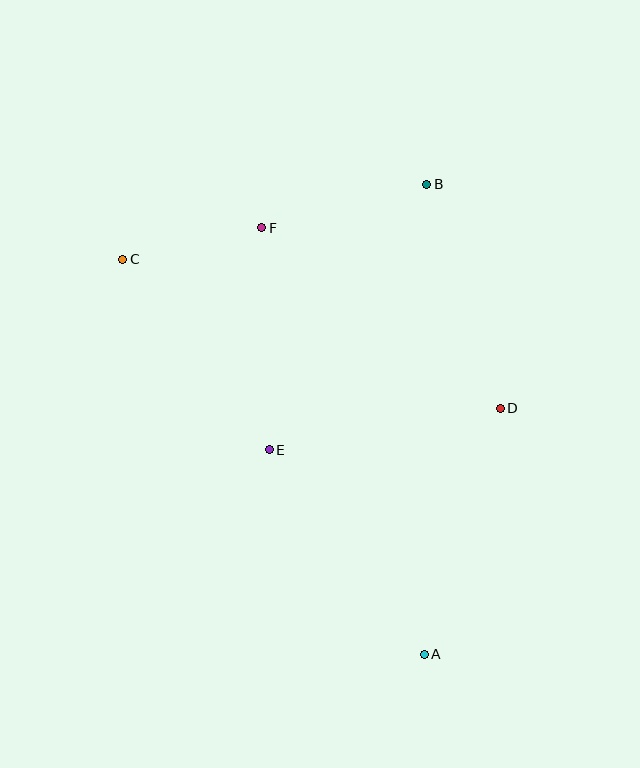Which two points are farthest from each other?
Points A and C are farthest from each other.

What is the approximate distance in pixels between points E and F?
The distance between E and F is approximately 222 pixels.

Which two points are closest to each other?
Points C and F are closest to each other.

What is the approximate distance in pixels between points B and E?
The distance between B and E is approximately 309 pixels.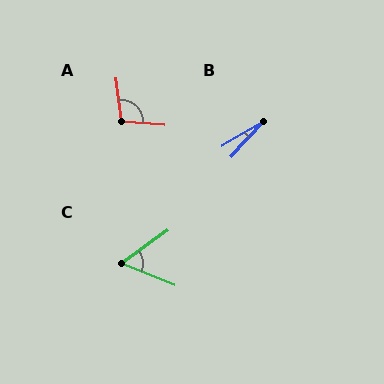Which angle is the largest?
A, at approximately 102 degrees.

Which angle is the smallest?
B, at approximately 17 degrees.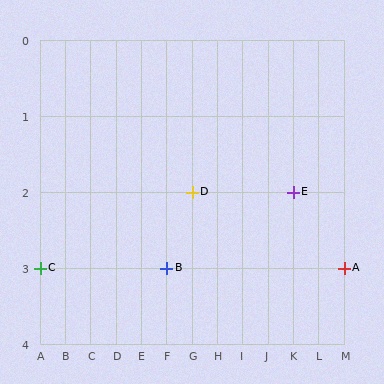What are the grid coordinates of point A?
Point A is at grid coordinates (M, 3).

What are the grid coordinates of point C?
Point C is at grid coordinates (A, 3).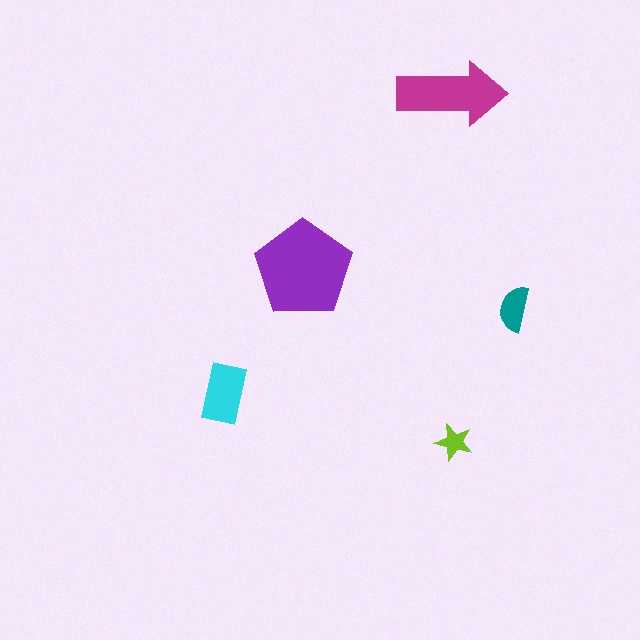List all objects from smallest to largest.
The lime star, the teal semicircle, the cyan rectangle, the magenta arrow, the purple pentagon.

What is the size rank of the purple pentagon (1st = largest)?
1st.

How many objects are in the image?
There are 5 objects in the image.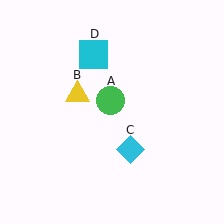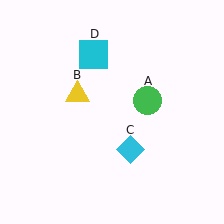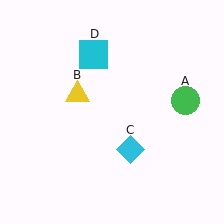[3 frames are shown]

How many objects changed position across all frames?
1 object changed position: green circle (object A).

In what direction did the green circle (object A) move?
The green circle (object A) moved right.